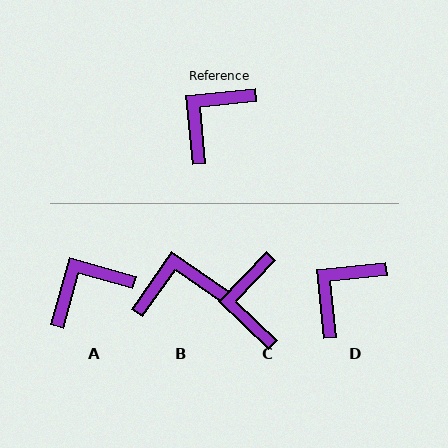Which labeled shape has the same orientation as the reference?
D.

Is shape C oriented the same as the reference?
No, it is off by about 41 degrees.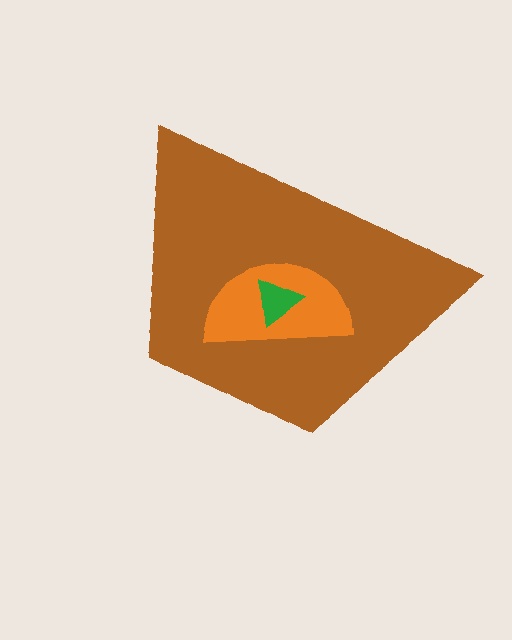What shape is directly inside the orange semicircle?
The green triangle.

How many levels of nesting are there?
3.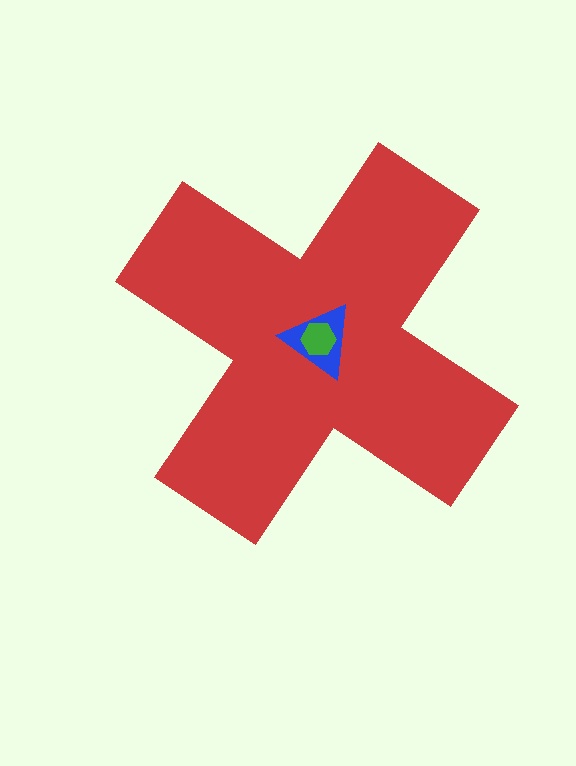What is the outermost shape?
The red cross.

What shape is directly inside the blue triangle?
The green hexagon.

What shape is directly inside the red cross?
The blue triangle.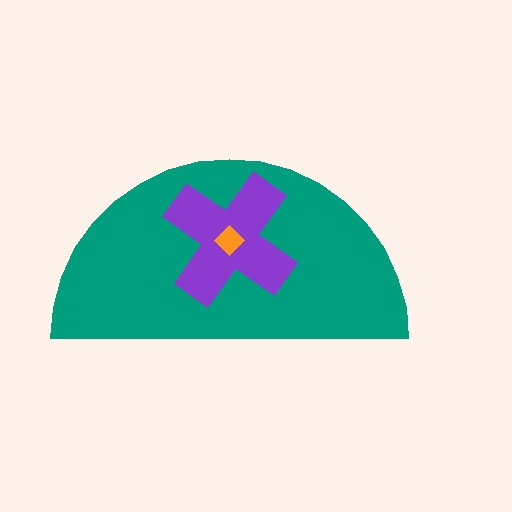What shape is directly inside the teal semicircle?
The purple cross.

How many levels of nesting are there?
3.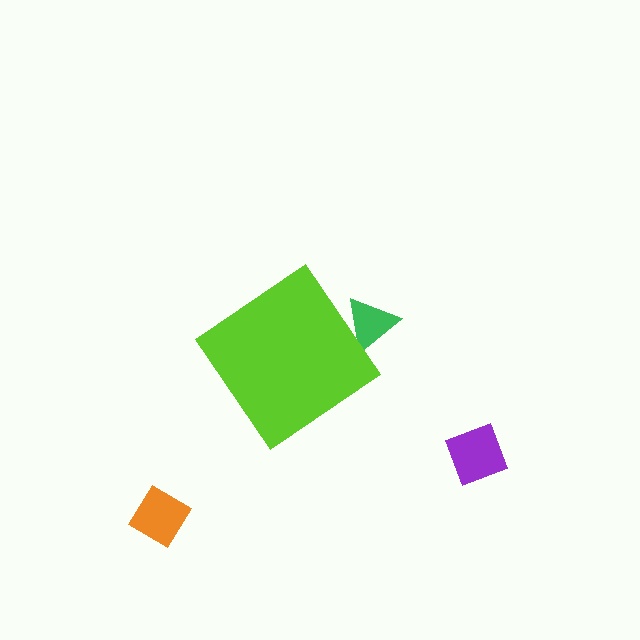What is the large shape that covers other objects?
A lime diamond.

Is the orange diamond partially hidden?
No, the orange diamond is fully visible.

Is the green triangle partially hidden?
Yes, the green triangle is partially hidden behind the lime diamond.